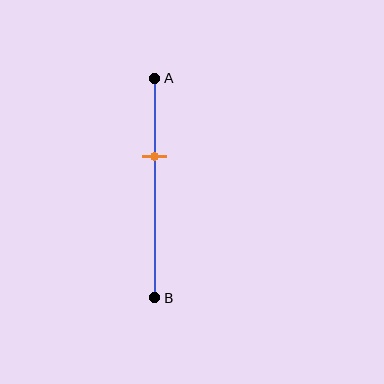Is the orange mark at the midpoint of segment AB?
No, the mark is at about 35% from A, not at the 50% midpoint.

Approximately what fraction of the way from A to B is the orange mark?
The orange mark is approximately 35% of the way from A to B.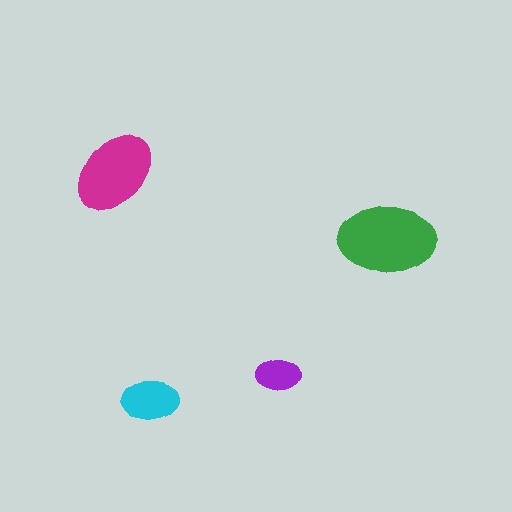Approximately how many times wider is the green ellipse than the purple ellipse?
About 2 times wider.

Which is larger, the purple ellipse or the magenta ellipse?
The magenta one.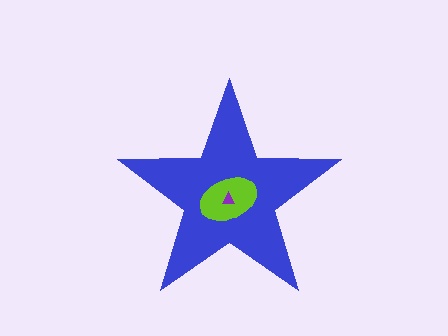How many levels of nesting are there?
3.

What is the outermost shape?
The blue star.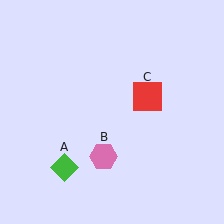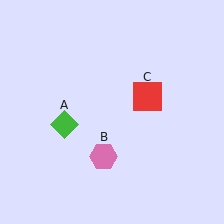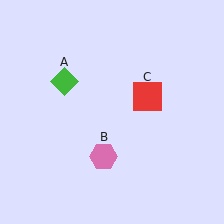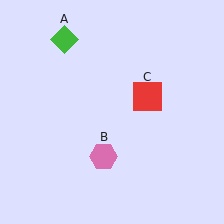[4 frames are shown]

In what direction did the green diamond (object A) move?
The green diamond (object A) moved up.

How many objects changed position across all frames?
1 object changed position: green diamond (object A).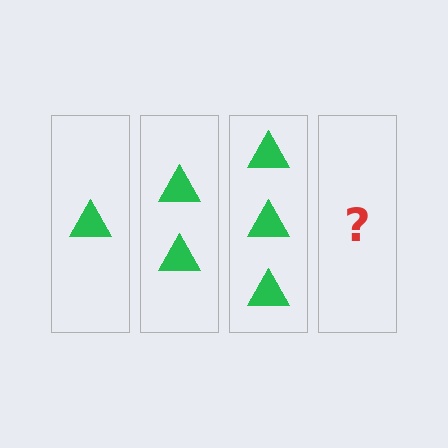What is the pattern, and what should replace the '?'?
The pattern is that each step adds one more triangle. The '?' should be 4 triangles.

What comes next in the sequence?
The next element should be 4 triangles.